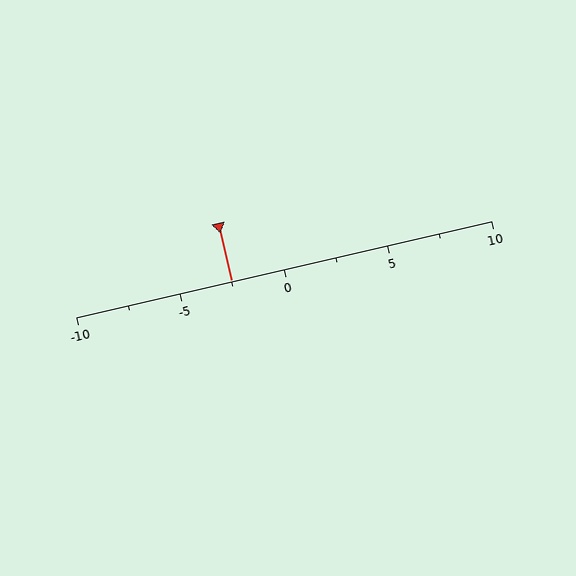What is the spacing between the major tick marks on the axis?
The major ticks are spaced 5 apart.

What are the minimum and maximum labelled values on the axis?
The axis runs from -10 to 10.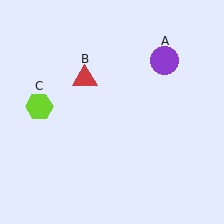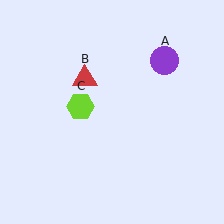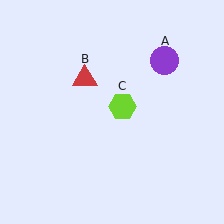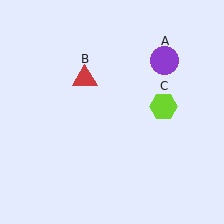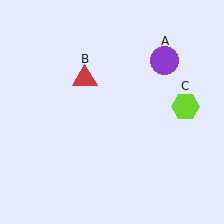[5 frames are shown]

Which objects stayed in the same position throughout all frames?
Purple circle (object A) and red triangle (object B) remained stationary.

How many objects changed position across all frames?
1 object changed position: lime hexagon (object C).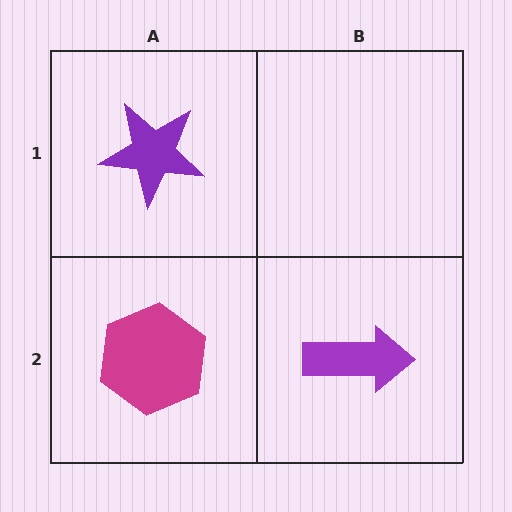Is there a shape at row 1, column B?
No, that cell is empty.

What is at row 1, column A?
A purple star.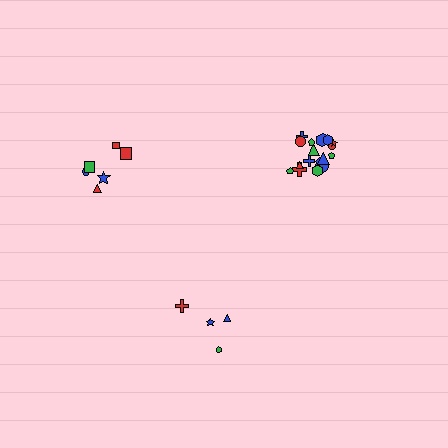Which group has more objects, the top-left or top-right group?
The top-right group.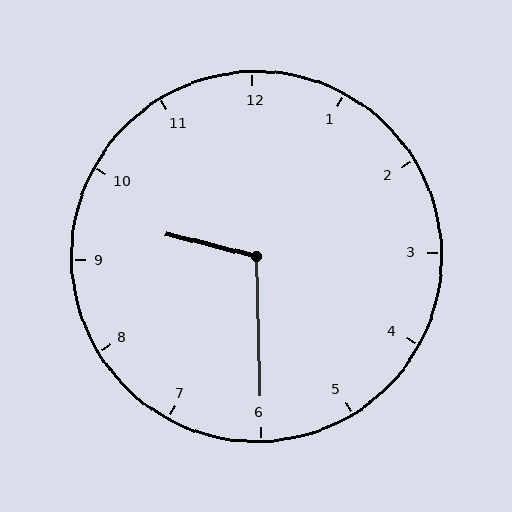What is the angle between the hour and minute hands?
Approximately 105 degrees.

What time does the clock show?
9:30.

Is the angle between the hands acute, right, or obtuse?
It is obtuse.